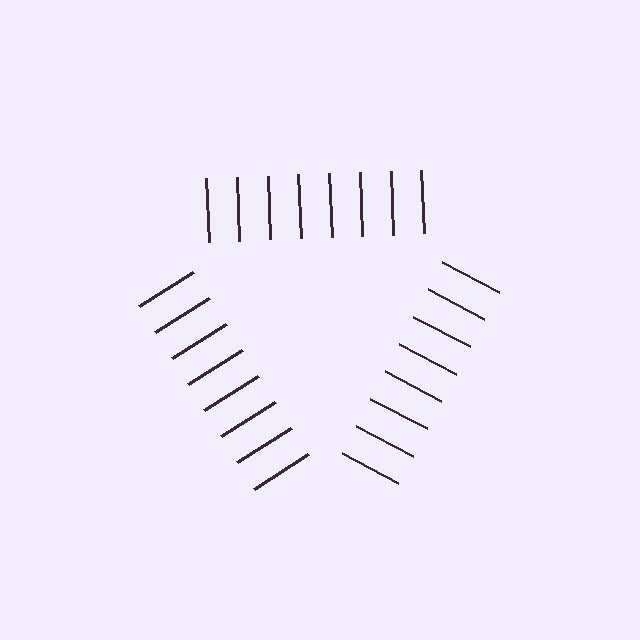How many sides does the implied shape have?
3 sides — the line-ends trace a triangle.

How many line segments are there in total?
24 — 8 along each of the 3 edges.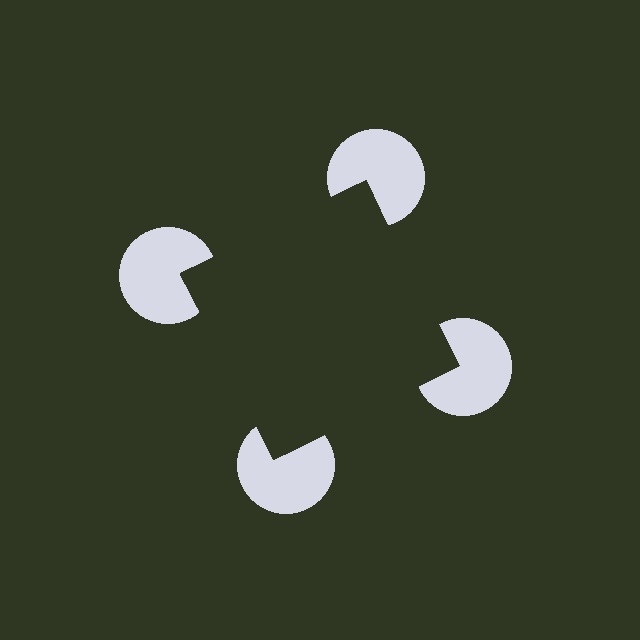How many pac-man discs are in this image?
There are 4 — one at each vertex of the illusory square.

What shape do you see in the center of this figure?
An illusory square — its edges are inferred from the aligned wedge cuts in the pac-man discs, not physically drawn.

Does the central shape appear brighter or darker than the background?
It typically appears slightly darker than the background, even though no actual brightness change is drawn.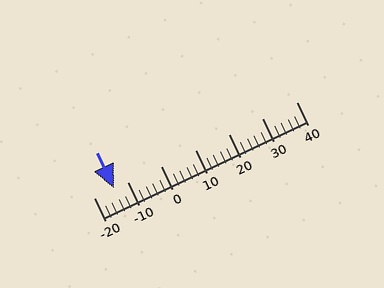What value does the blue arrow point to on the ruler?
The blue arrow points to approximately -14.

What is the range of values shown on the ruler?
The ruler shows values from -20 to 40.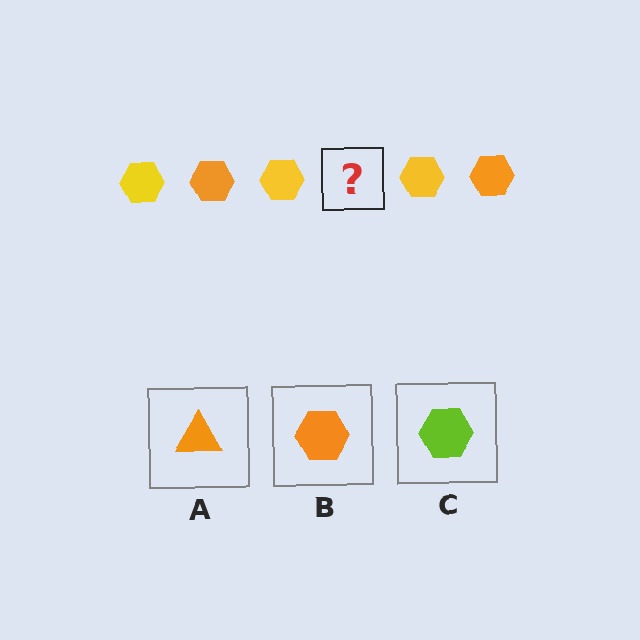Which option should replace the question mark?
Option B.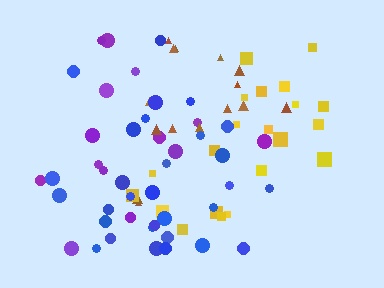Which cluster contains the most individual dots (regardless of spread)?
Blue (30).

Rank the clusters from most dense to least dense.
yellow, blue, brown, purple.